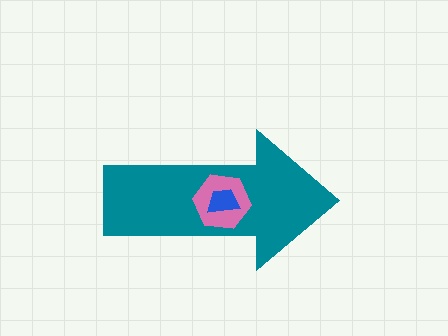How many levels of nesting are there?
3.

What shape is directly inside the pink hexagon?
The blue trapezoid.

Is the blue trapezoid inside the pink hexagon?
Yes.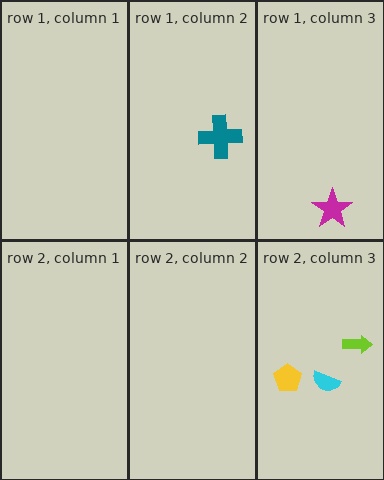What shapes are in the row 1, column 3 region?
The magenta star.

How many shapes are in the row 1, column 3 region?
1.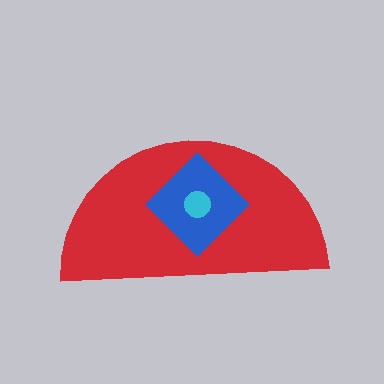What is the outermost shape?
The red semicircle.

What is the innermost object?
The cyan circle.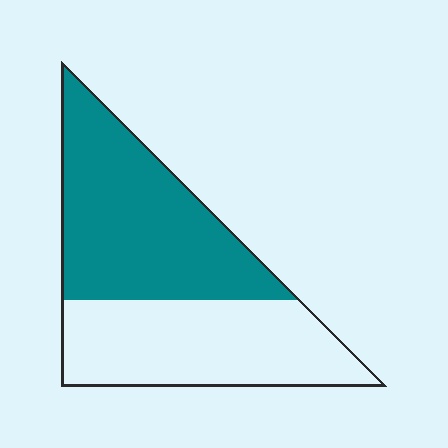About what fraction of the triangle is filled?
About one half (1/2).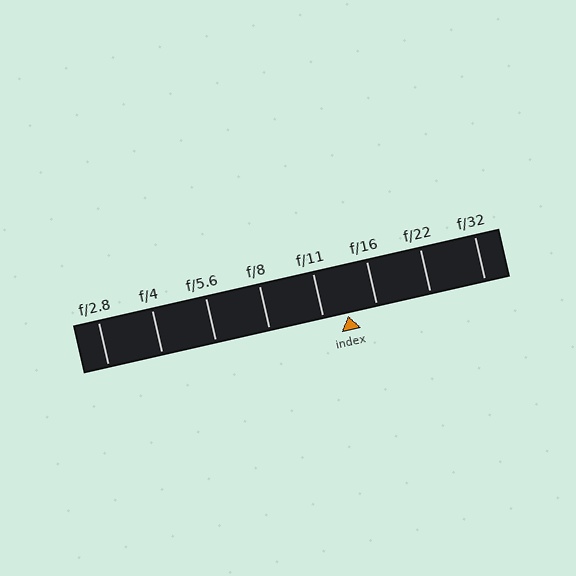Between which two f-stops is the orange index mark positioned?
The index mark is between f/11 and f/16.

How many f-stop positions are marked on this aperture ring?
There are 8 f-stop positions marked.